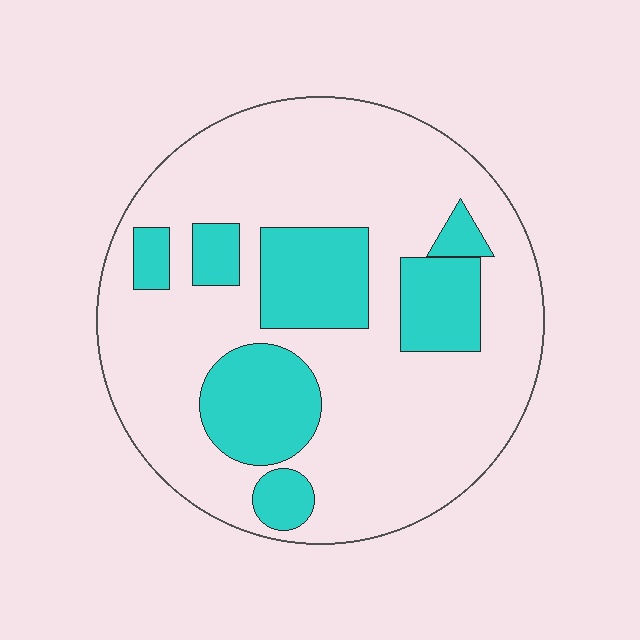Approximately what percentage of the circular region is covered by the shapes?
Approximately 25%.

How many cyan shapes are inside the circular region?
7.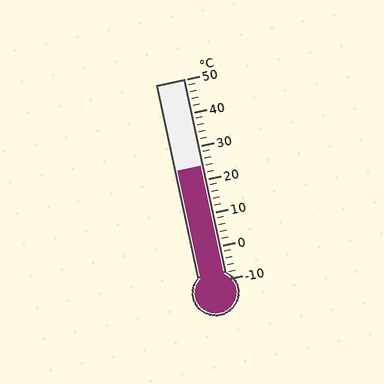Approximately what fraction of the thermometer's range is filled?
The thermometer is filled to approximately 55% of its range.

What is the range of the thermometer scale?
The thermometer scale ranges from -10°C to 50°C.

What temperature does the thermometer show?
The thermometer shows approximately 24°C.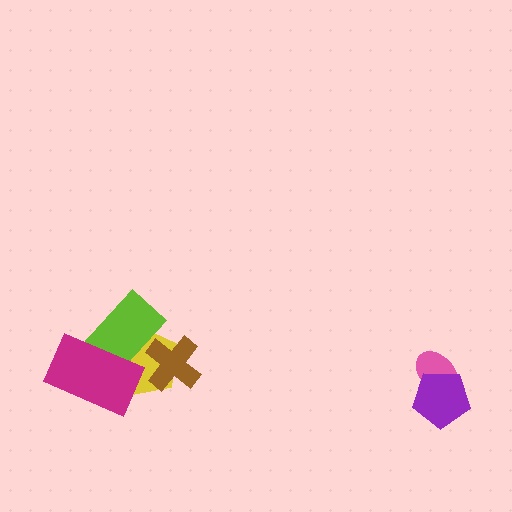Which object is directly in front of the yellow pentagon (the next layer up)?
The brown cross is directly in front of the yellow pentagon.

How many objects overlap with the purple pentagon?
1 object overlaps with the purple pentagon.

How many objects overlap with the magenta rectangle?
2 objects overlap with the magenta rectangle.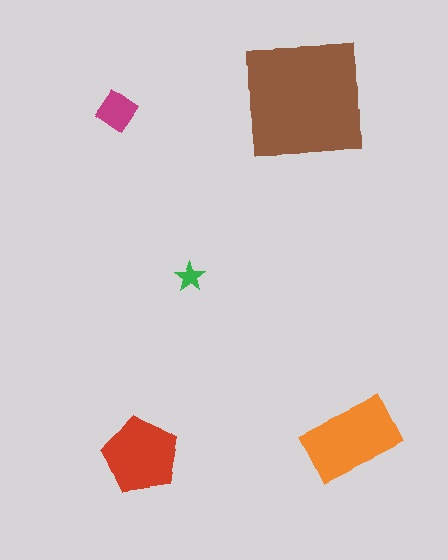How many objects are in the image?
There are 5 objects in the image.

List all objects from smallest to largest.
The green star, the magenta diamond, the red pentagon, the orange rectangle, the brown square.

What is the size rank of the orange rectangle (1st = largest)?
2nd.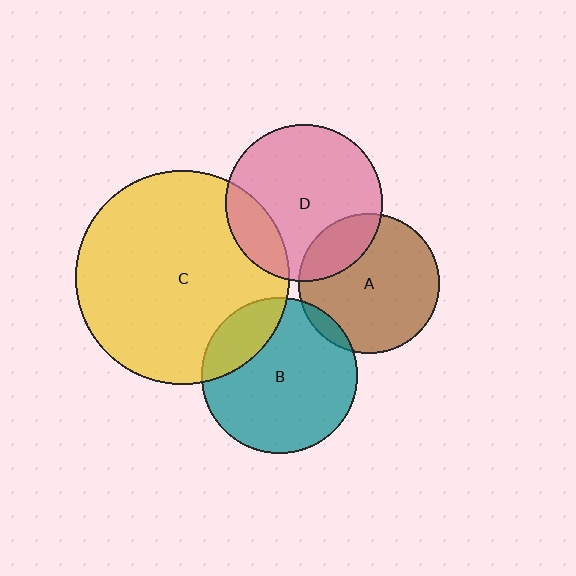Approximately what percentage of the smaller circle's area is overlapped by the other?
Approximately 20%.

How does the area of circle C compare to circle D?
Approximately 1.9 times.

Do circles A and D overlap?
Yes.